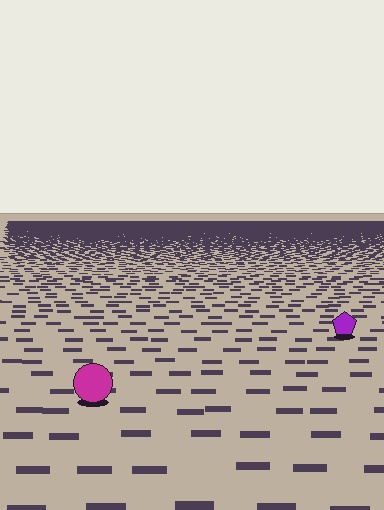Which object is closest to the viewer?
The magenta circle is closest. The texture marks near it are larger and more spread out.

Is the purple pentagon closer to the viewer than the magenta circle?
No. The magenta circle is closer — you can tell from the texture gradient: the ground texture is coarser near it.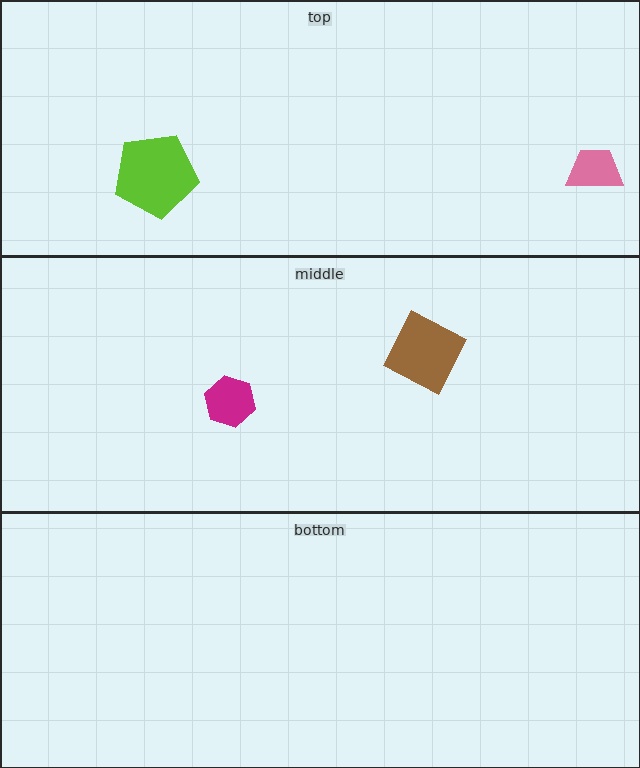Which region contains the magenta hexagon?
The middle region.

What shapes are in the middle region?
The magenta hexagon, the brown diamond.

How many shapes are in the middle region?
2.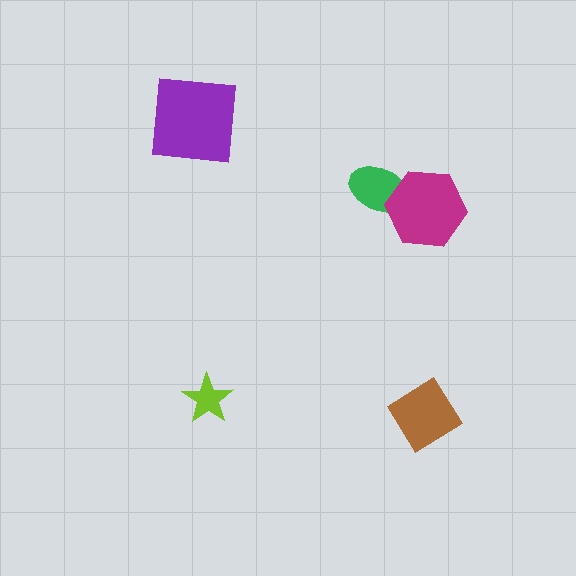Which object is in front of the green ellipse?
The magenta hexagon is in front of the green ellipse.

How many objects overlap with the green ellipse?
1 object overlaps with the green ellipse.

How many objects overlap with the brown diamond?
0 objects overlap with the brown diamond.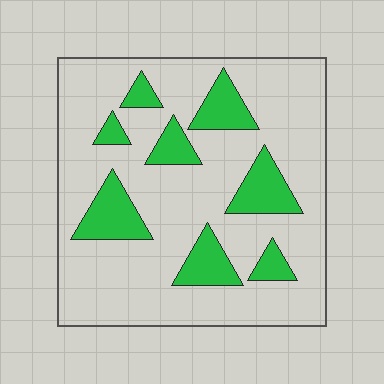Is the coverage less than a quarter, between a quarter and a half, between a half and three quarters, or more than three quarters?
Less than a quarter.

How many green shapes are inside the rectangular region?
8.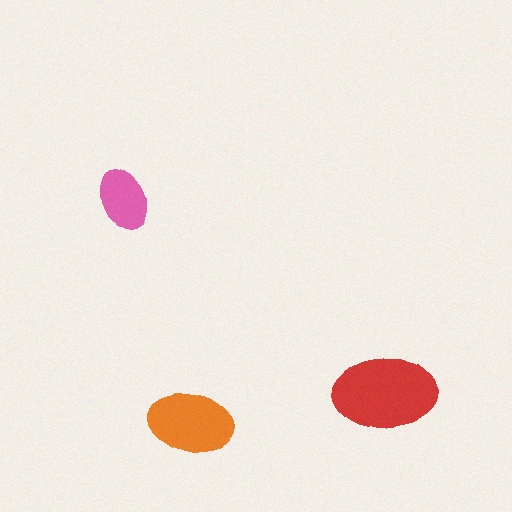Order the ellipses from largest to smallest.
the red one, the orange one, the pink one.